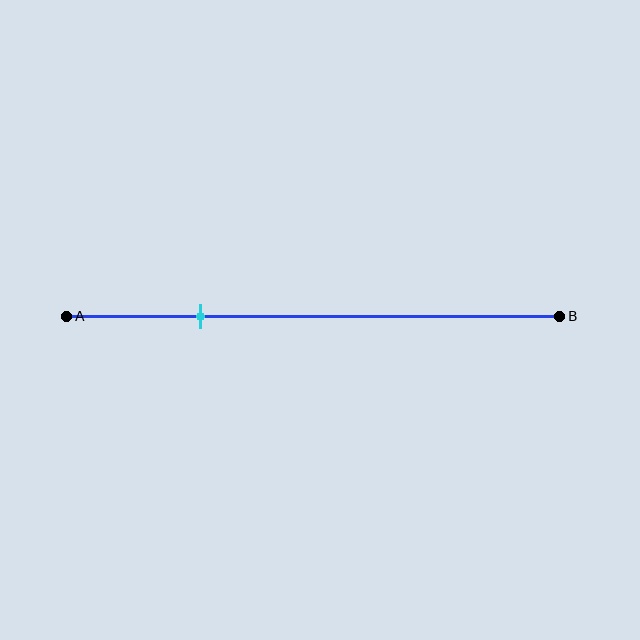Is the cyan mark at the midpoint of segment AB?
No, the mark is at about 25% from A, not at the 50% midpoint.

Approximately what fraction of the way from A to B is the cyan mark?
The cyan mark is approximately 25% of the way from A to B.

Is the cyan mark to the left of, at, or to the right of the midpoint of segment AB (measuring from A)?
The cyan mark is to the left of the midpoint of segment AB.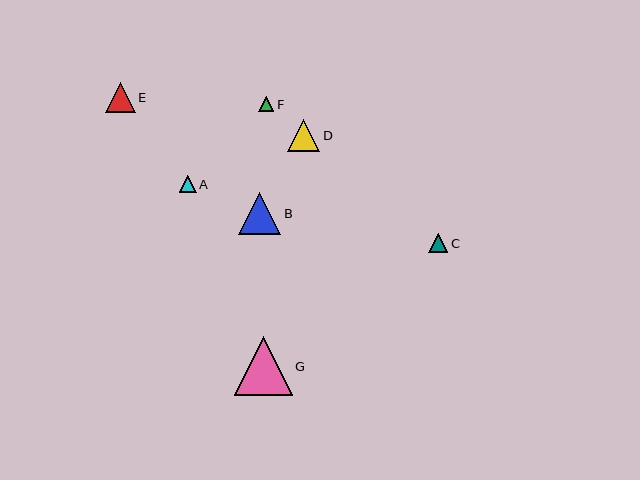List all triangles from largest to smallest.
From largest to smallest: G, B, D, E, C, A, F.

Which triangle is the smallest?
Triangle F is the smallest with a size of approximately 15 pixels.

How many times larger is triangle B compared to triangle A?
Triangle B is approximately 2.5 times the size of triangle A.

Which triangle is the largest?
Triangle G is the largest with a size of approximately 58 pixels.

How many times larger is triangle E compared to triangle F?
Triangle E is approximately 2.0 times the size of triangle F.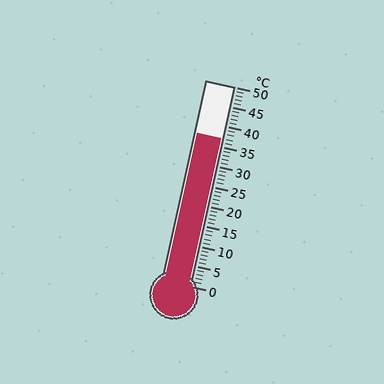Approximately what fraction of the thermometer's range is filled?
The thermometer is filled to approximately 75% of its range.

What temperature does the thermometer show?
The thermometer shows approximately 37°C.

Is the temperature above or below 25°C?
The temperature is above 25°C.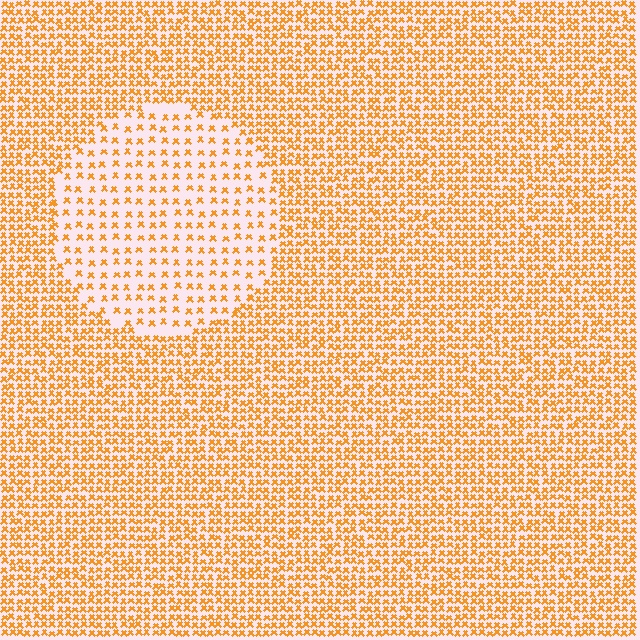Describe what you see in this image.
The image contains small orange elements arranged at two different densities. A circle-shaped region is visible where the elements are less densely packed than the surrounding area.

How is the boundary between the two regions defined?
The boundary is defined by a change in element density (approximately 2.3x ratio). All elements are the same color, size, and shape.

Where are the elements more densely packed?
The elements are more densely packed outside the circle boundary.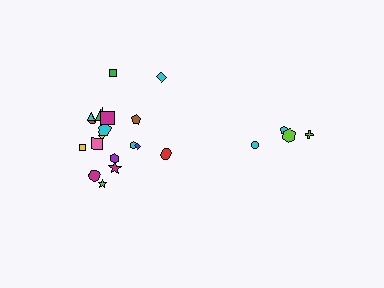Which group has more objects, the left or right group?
The left group.